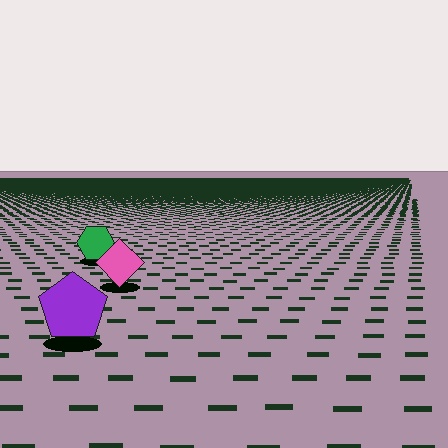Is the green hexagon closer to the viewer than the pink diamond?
No. The pink diamond is closer — you can tell from the texture gradient: the ground texture is coarser near it.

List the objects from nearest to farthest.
From nearest to farthest: the purple pentagon, the pink diamond, the green hexagon.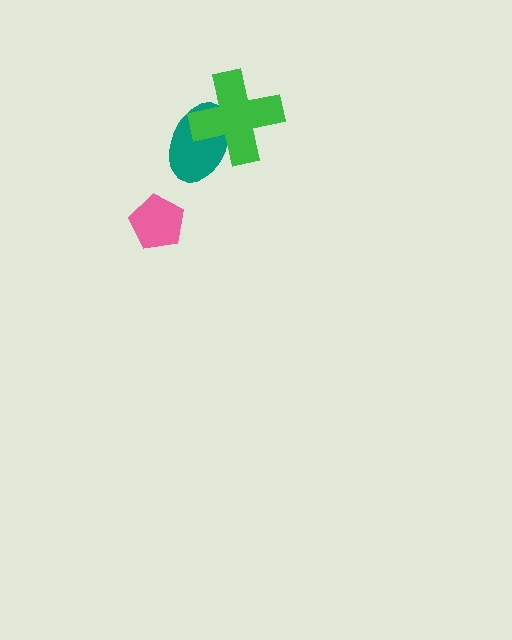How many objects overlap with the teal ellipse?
1 object overlaps with the teal ellipse.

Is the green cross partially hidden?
No, no other shape covers it.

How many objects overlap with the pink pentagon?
0 objects overlap with the pink pentagon.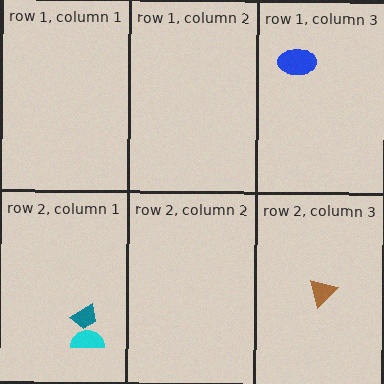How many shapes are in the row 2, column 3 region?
1.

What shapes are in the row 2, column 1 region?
The cyan semicircle, the teal trapezoid.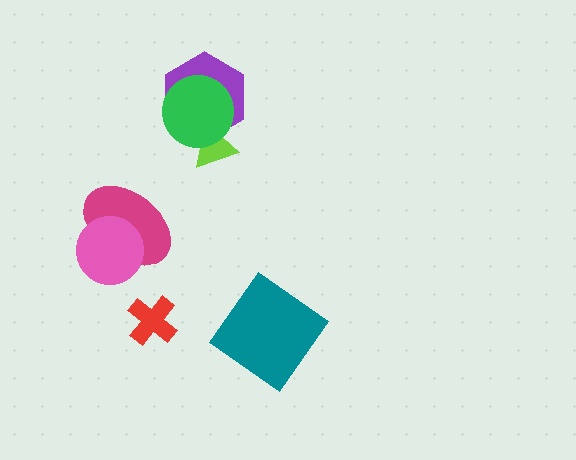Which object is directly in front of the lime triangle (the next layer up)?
The purple hexagon is directly in front of the lime triangle.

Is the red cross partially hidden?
No, no other shape covers it.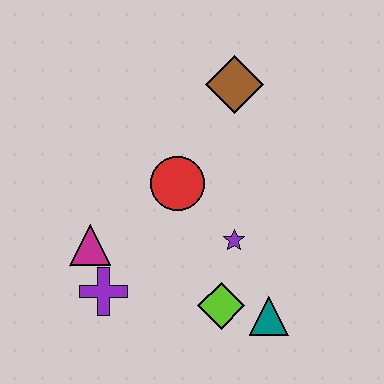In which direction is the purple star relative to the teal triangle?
The purple star is above the teal triangle.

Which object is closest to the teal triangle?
The lime diamond is closest to the teal triangle.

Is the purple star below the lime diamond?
No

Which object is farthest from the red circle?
The teal triangle is farthest from the red circle.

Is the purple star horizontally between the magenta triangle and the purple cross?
No